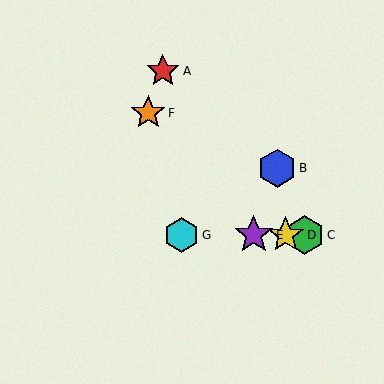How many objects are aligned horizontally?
4 objects (C, D, E, G) are aligned horizontally.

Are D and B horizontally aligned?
No, D is at y≈235 and B is at y≈168.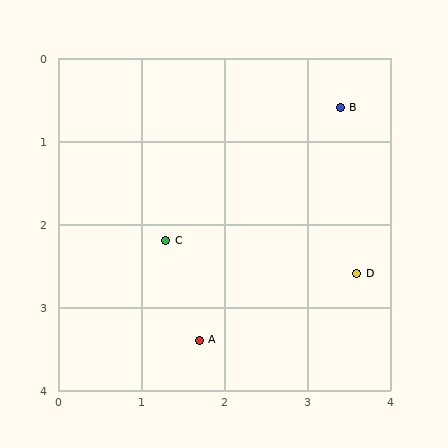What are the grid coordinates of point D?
Point D is at approximately (3.6, 2.6).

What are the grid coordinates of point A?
Point A is at approximately (1.7, 3.4).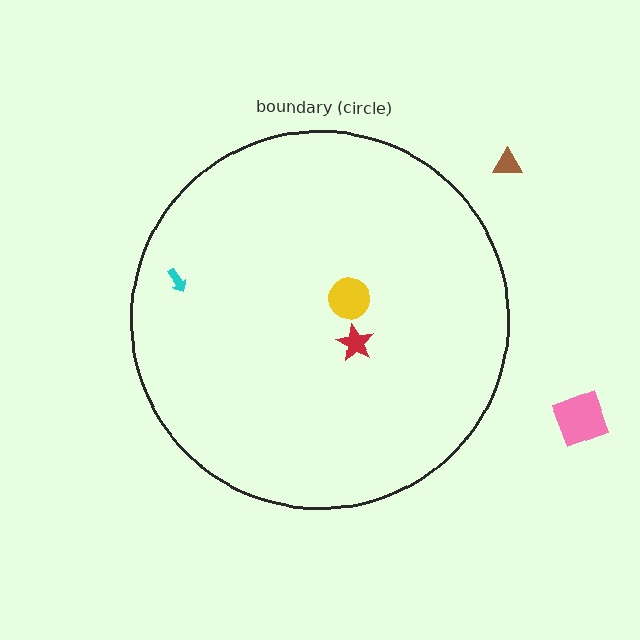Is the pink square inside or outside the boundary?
Outside.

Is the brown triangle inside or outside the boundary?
Outside.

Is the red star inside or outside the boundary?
Inside.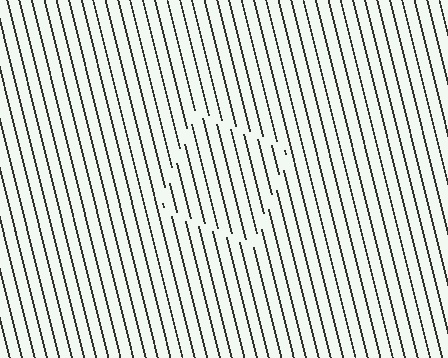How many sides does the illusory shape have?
4 sides — the line-ends trace a square.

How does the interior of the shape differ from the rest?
The interior of the shape contains the same grating, shifted by half a period — the contour is defined by the phase discontinuity where line-ends from the inner and outer gratings abut.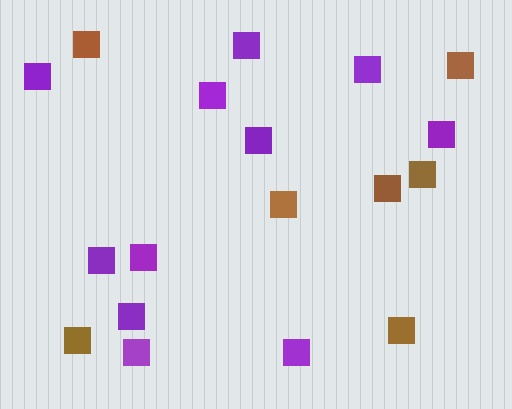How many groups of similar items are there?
There are 2 groups: one group of purple squares (11) and one group of brown squares (7).